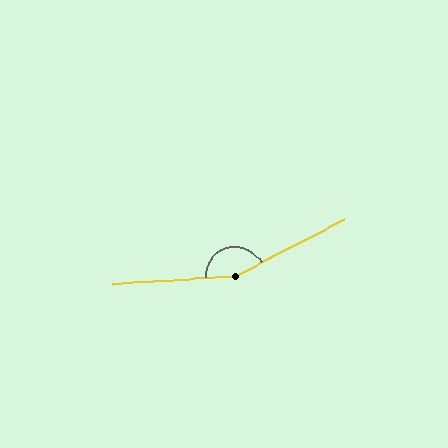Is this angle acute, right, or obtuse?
It is obtuse.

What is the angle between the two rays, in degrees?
Approximately 156 degrees.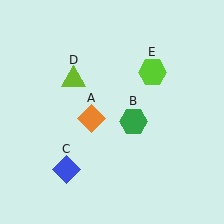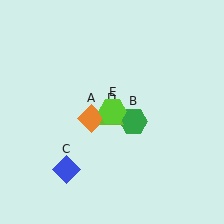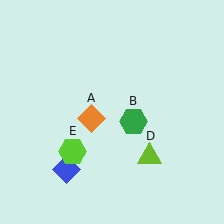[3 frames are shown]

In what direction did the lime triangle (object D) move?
The lime triangle (object D) moved down and to the right.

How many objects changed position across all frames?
2 objects changed position: lime triangle (object D), lime hexagon (object E).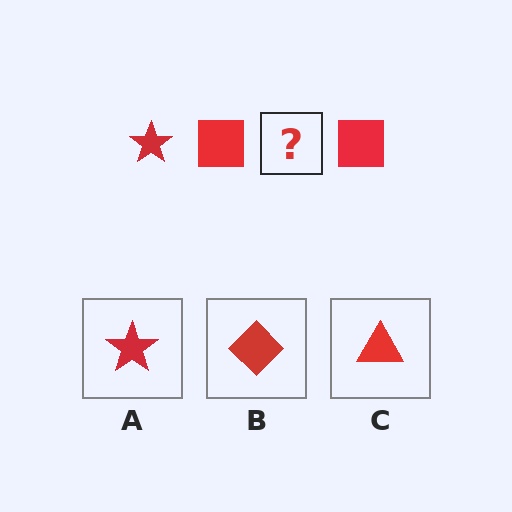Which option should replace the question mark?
Option A.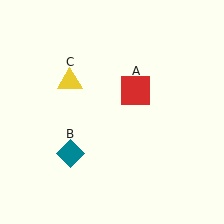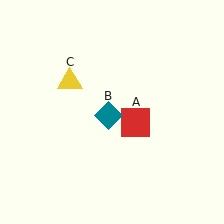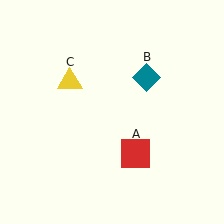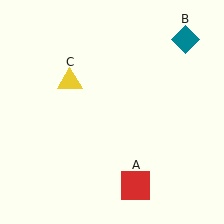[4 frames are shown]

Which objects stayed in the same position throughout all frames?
Yellow triangle (object C) remained stationary.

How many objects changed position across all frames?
2 objects changed position: red square (object A), teal diamond (object B).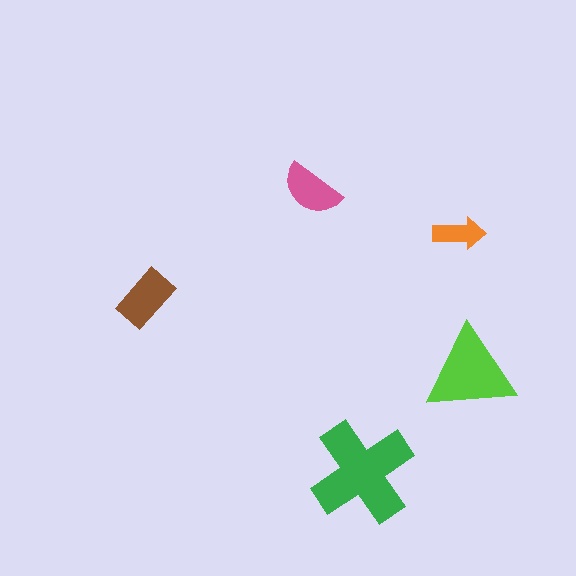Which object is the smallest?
The orange arrow.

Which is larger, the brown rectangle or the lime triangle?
The lime triangle.